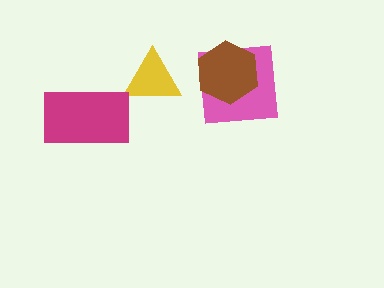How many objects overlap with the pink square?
1 object overlaps with the pink square.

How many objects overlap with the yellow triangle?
0 objects overlap with the yellow triangle.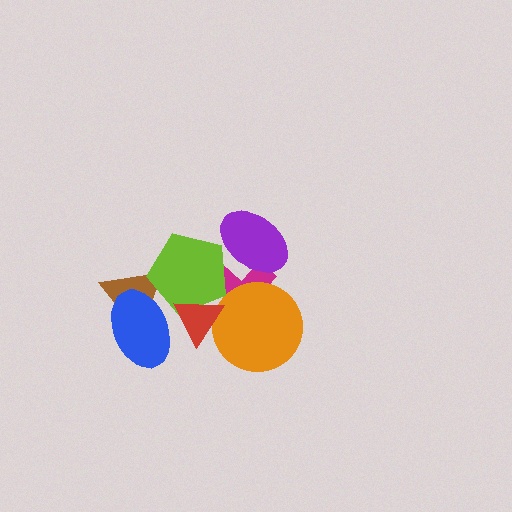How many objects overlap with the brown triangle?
2 objects overlap with the brown triangle.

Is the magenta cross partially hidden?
Yes, it is partially covered by another shape.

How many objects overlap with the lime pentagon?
5 objects overlap with the lime pentagon.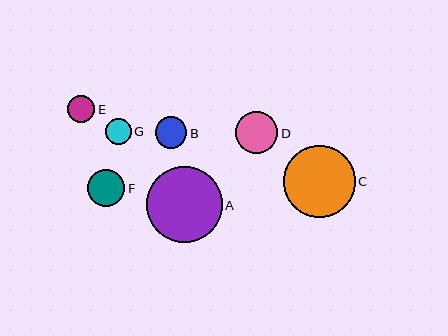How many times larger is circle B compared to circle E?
Circle B is approximately 1.2 times the size of circle E.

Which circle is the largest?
Circle A is the largest with a size of approximately 75 pixels.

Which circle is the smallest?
Circle G is the smallest with a size of approximately 26 pixels.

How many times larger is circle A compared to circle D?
Circle A is approximately 1.8 times the size of circle D.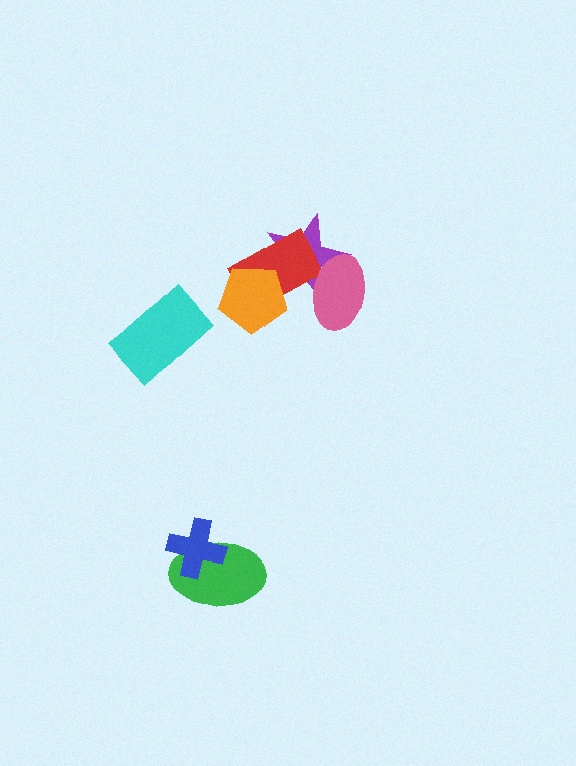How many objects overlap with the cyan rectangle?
0 objects overlap with the cyan rectangle.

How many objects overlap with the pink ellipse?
2 objects overlap with the pink ellipse.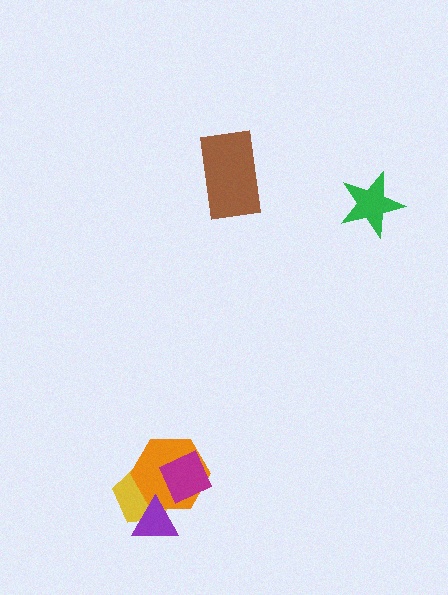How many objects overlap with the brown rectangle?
0 objects overlap with the brown rectangle.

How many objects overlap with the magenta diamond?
2 objects overlap with the magenta diamond.